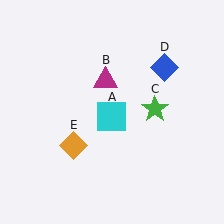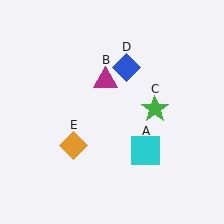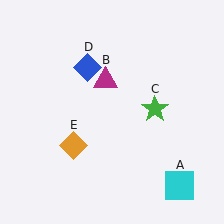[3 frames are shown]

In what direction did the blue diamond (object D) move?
The blue diamond (object D) moved left.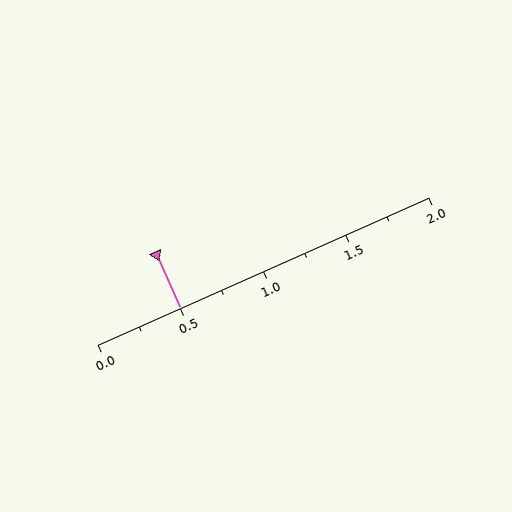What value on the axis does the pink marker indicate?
The marker indicates approximately 0.5.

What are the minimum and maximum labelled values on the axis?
The axis runs from 0.0 to 2.0.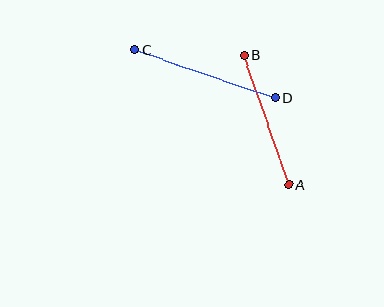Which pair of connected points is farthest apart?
Points C and D are farthest apart.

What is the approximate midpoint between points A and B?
The midpoint is at approximately (266, 120) pixels.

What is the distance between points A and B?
The distance is approximately 137 pixels.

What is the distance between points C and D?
The distance is approximately 148 pixels.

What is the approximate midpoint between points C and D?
The midpoint is at approximately (205, 74) pixels.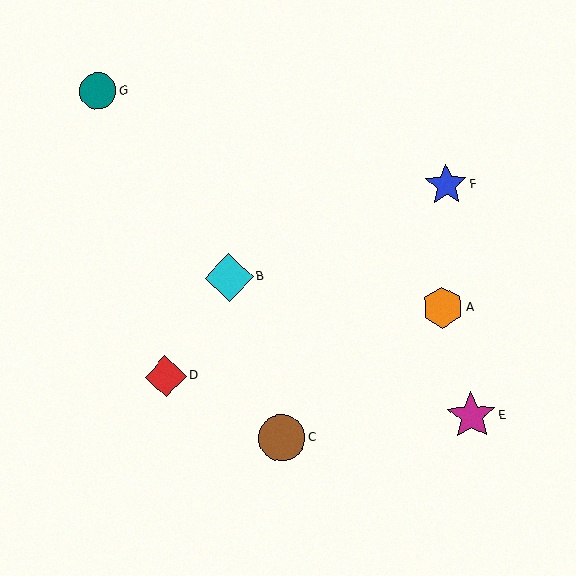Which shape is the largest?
The magenta star (labeled E) is the largest.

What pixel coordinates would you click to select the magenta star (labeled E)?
Click at (471, 416) to select the magenta star E.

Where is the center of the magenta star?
The center of the magenta star is at (471, 416).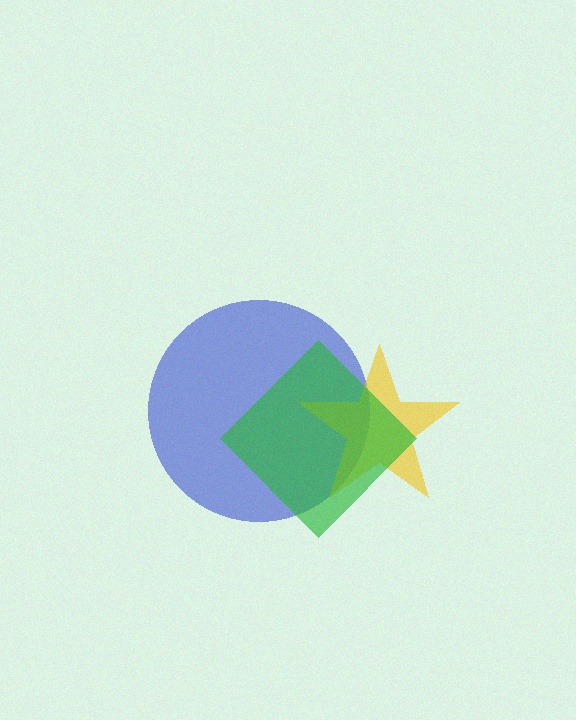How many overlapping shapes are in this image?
There are 3 overlapping shapes in the image.